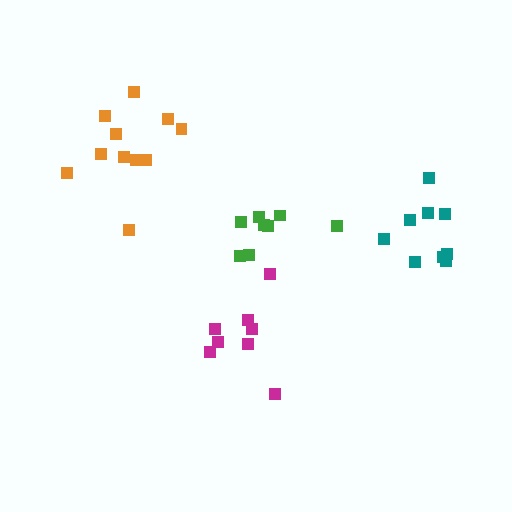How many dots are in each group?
Group 1: 8 dots, Group 2: 9 dots, Group 3: 8 dots, Group 4: 11 dots (36 total).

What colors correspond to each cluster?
The clusters are colored: magenta, teal, green, orange.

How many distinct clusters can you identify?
There are 4 distinct clusters.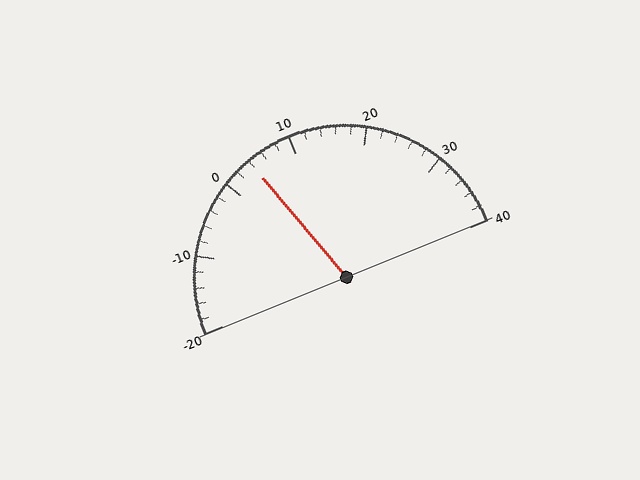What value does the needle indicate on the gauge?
The needle indicates approximately 4.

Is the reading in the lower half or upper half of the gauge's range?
The reading is in the lower half of the range (-20 to 40).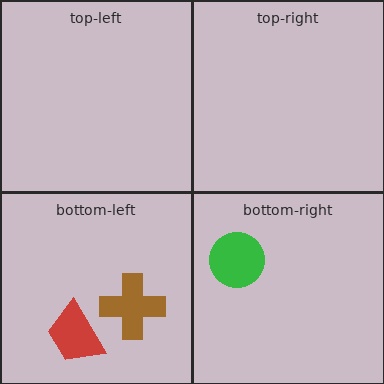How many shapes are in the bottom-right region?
1.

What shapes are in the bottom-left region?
The brown cross, the red trapezoid.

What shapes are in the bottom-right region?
The green circle.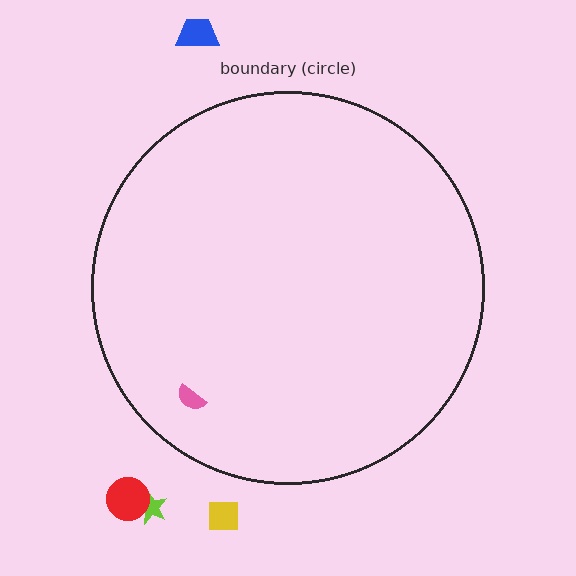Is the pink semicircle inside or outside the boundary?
Inside.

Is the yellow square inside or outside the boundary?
Outside.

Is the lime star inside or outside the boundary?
Outside.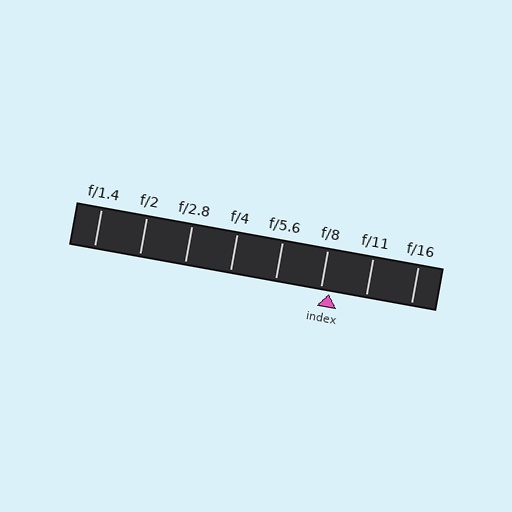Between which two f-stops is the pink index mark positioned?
The index mark is between f/8 and f/11.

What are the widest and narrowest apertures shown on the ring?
The widest aperture shown is f/1.4 and the narrowest is f/16.